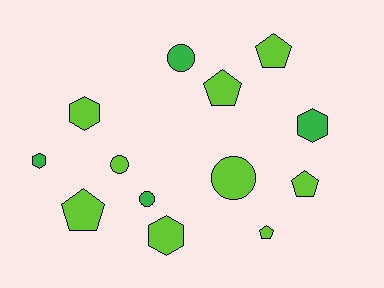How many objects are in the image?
There are 13 objects.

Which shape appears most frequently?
Pentagon, with 5 objects.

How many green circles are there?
There are 2 green circles.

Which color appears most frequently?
Lime, with 9 objects.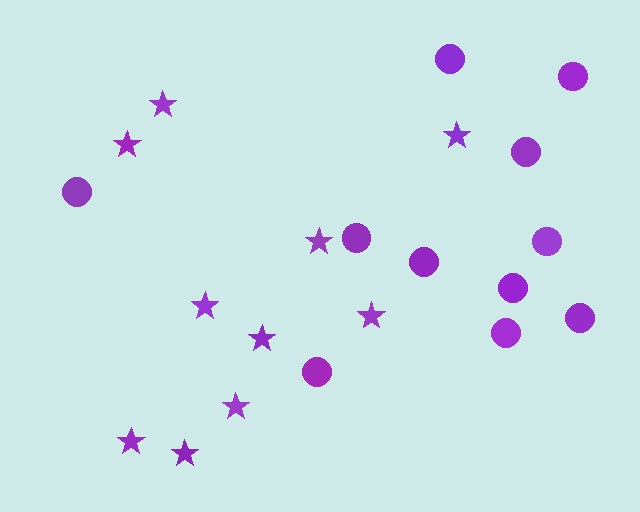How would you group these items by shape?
There are 2 groups: one group of stars (10) and one group of circles (11).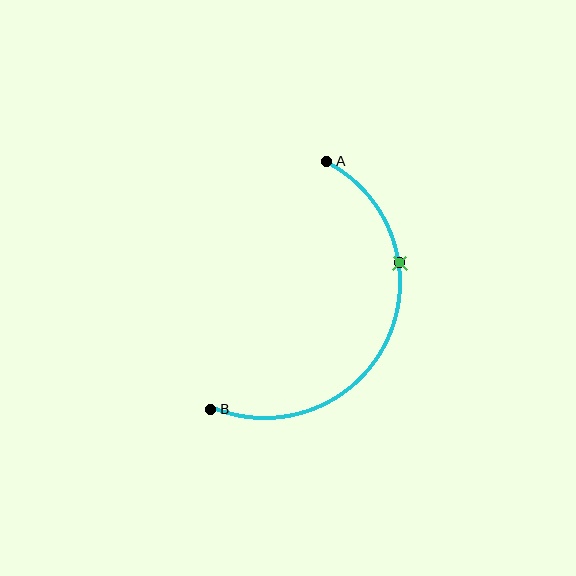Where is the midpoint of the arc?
The arc midpoint is the point on the curve farthest from the straight line joining A and B. It sits to the right of that line.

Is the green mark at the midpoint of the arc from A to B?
No. The green mark lies on the arc but is closer to endpoint A. The arc midpoint would be at the point on the curve equidistant along the arc from both A and B.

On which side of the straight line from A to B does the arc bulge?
The arc bulges to the right of the straight line connecting A and B.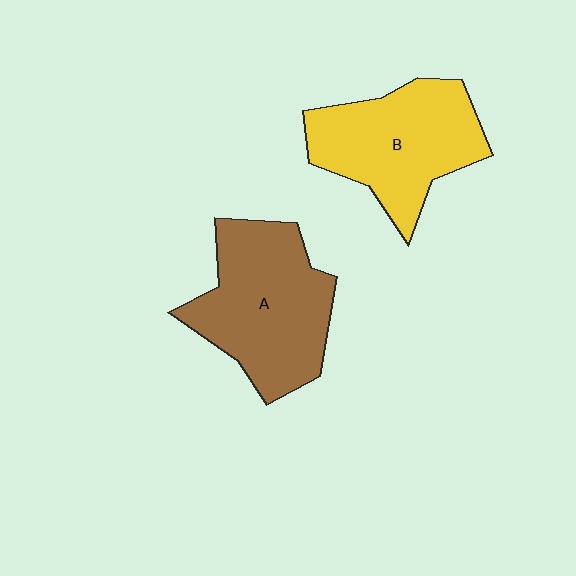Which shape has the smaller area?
Shape B (yellow).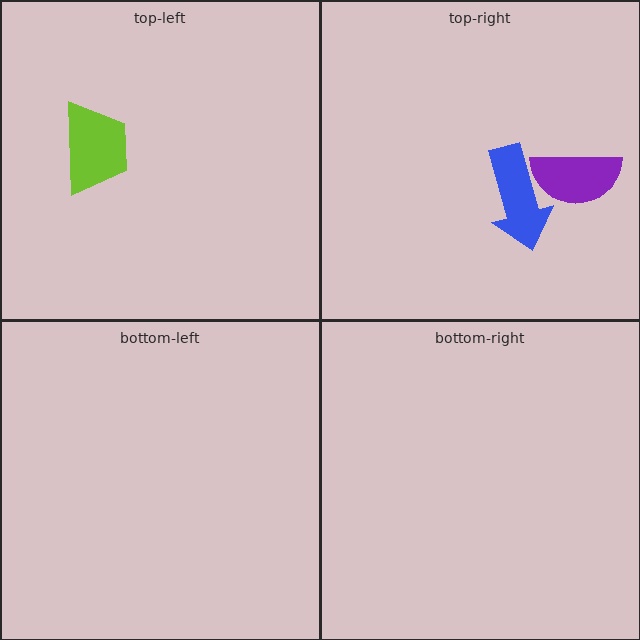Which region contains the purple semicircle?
The top-right region.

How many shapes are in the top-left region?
1.